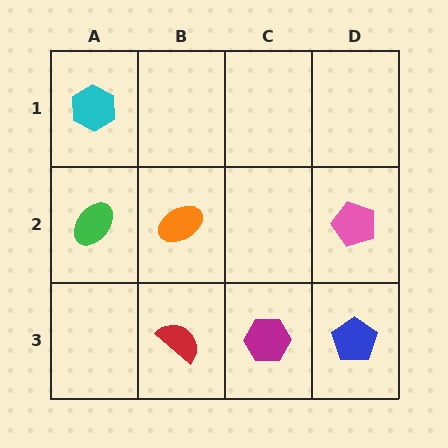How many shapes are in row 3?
3 shapes.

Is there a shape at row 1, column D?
No, that cell is empty.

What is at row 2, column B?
An orange ellipse.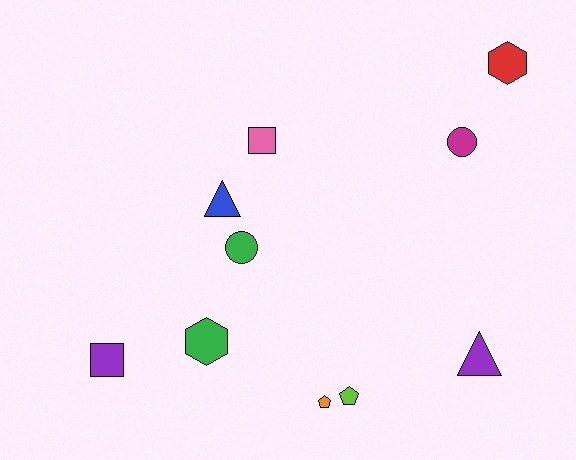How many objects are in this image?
There are 10 objects.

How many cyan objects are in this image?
There are no cyan objects.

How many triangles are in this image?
There are 2 triangles.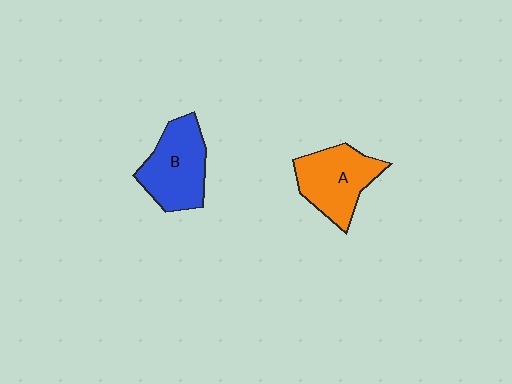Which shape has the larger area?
Shape B (blue).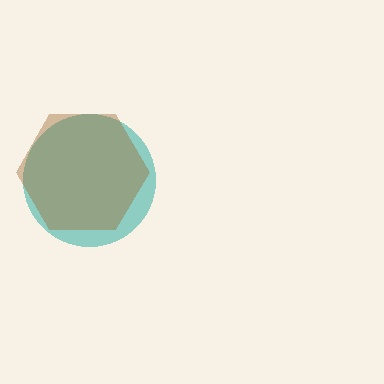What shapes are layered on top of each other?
The layered shapes are: a teal circle, a brown hexagon.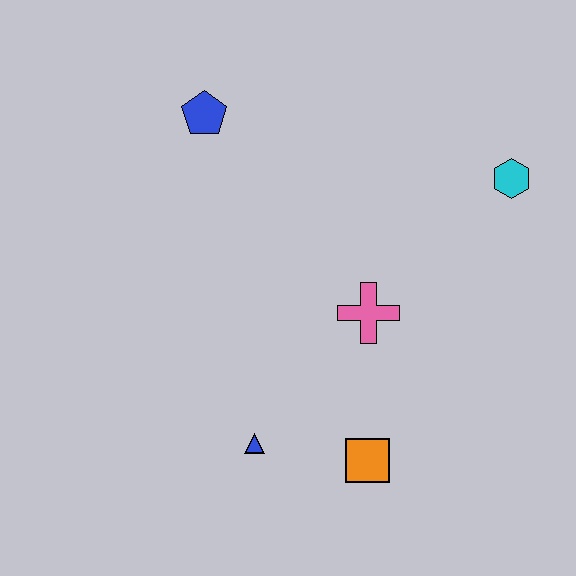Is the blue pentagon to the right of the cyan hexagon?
No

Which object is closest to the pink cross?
The orange square is closest to the pink cross.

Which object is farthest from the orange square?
The blue pentagon is farthest from the orange square.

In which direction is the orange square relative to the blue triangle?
The orange square is to the right of the blue triangle.